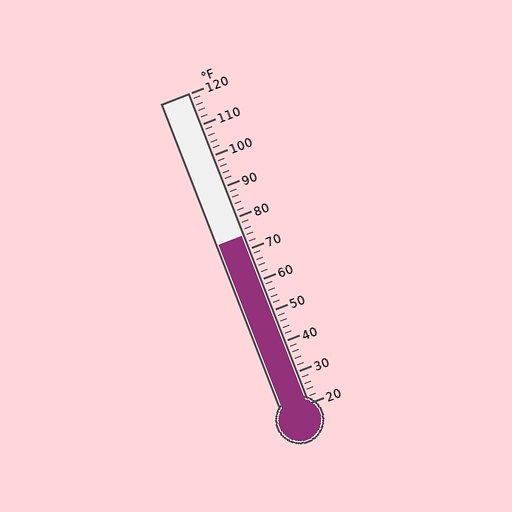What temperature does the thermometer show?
The thermometer shows approximately 74°F.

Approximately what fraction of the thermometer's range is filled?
The thermometer is filled to approximately 55% of its range.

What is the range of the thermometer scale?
The thermometer scale ranges from 20°F to 120°F.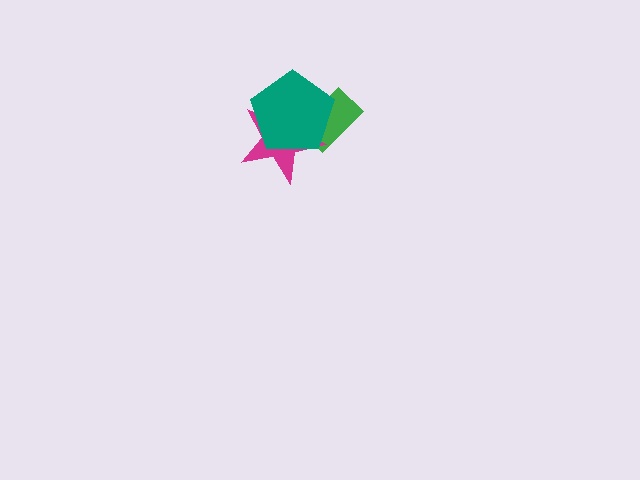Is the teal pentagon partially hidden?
No, no other shape covers it.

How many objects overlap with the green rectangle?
2 objects overlap with the green rectangle.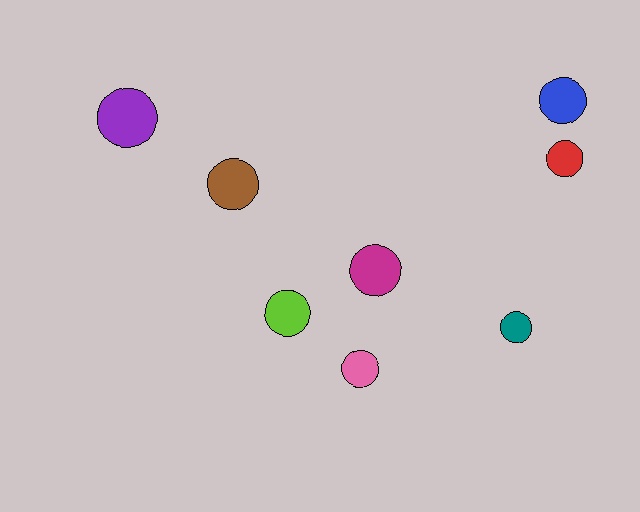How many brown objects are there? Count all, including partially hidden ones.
There is 1 brown object.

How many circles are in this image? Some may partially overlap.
There are 8 circles.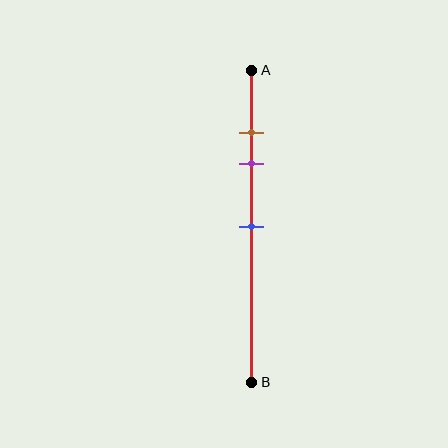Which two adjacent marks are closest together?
The brown and purple marks are the closest adjacent pair.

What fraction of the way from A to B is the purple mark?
The purple mark is approximately 30% (0.3) of the way from A to B.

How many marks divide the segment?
There are 3 marks dividing the segment.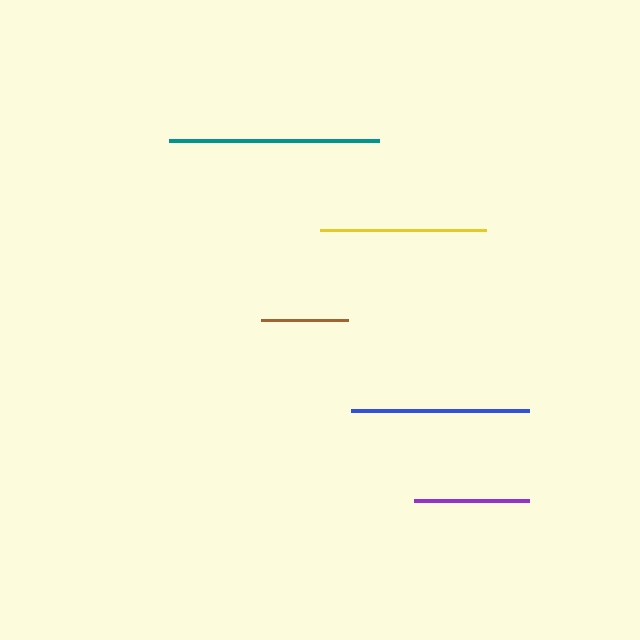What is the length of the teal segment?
The teal segment is approximately 211 pixels long.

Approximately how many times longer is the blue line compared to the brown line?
The blue line is approximately 2.0 times the length of the brown line.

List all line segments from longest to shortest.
From longest to shortest: teal, blue, yellow, purple, brown.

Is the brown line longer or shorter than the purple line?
The purple line is longer than the brown line.